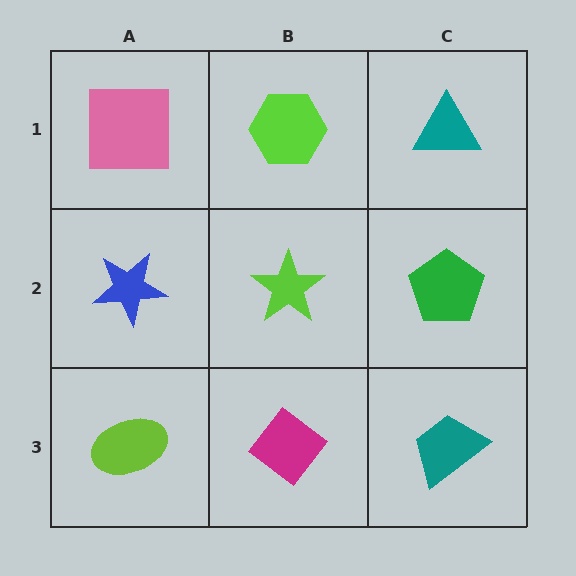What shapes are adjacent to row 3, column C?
A green pentagon (row 2, column C), a magenta diamond (row 3, column B).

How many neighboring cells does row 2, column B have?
4.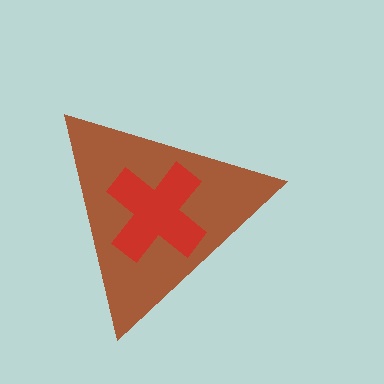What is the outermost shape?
The brown triangle.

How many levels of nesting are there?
2.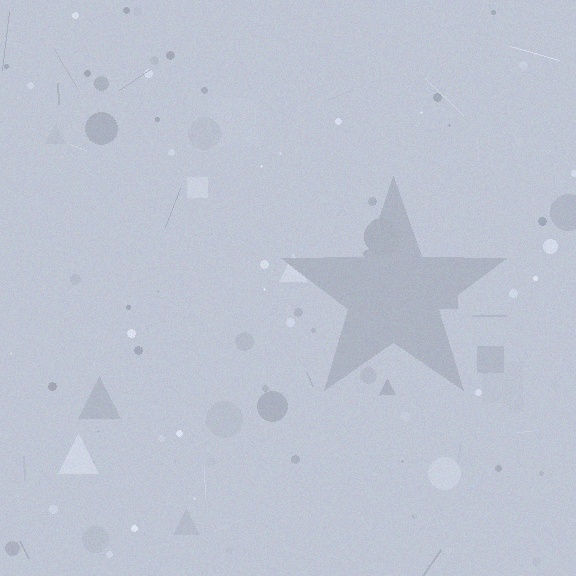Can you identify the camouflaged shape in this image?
The camouflaged shape is a star.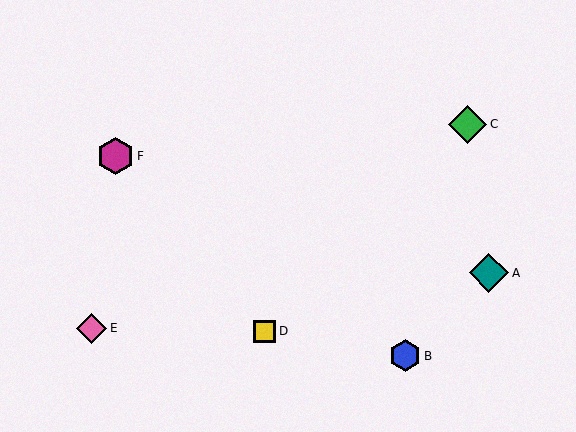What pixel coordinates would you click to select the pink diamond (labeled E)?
Click at (92, 328) to select the pink diamond E.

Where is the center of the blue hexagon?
The center of the blue hexagon is at (405, 356).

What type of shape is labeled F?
Shape F is a magenta hexagon.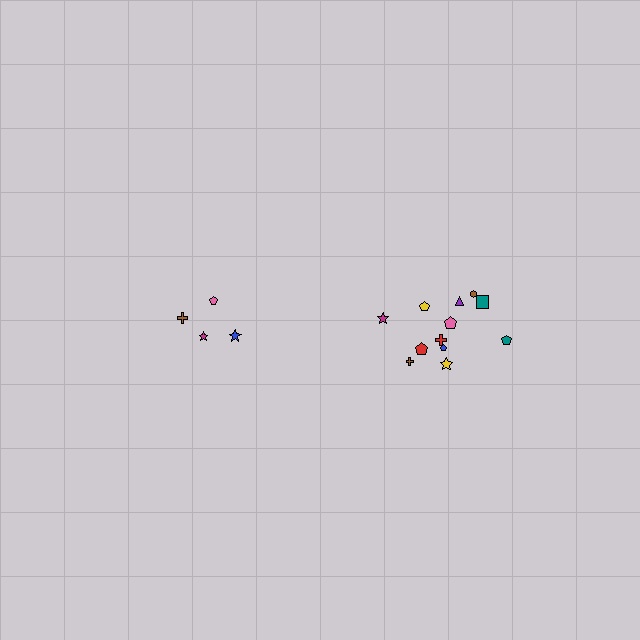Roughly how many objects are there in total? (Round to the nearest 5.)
Roughly 15 objects in total.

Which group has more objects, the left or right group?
The right group.